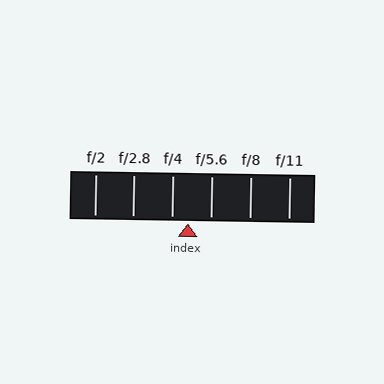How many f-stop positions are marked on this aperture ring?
There are 6 f-stop positions marked.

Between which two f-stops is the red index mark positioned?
The index mark is between f/4 and f/5.6.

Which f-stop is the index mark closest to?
The index mark is closest to f/4.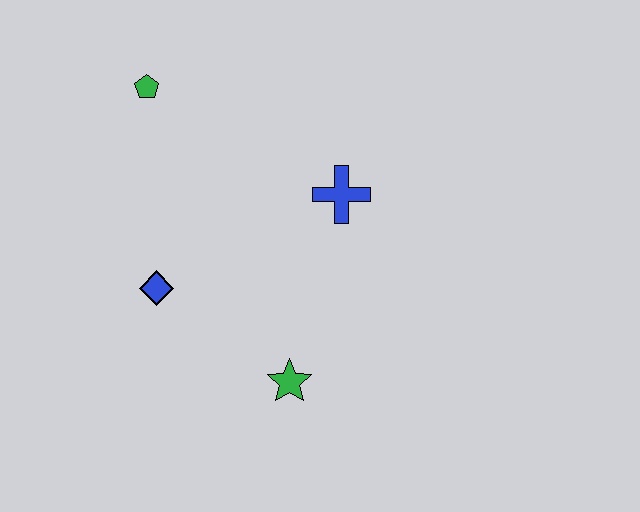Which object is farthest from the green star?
The green pentagon is farthest from the green star.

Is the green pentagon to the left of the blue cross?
Yes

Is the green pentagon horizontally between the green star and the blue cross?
No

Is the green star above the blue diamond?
No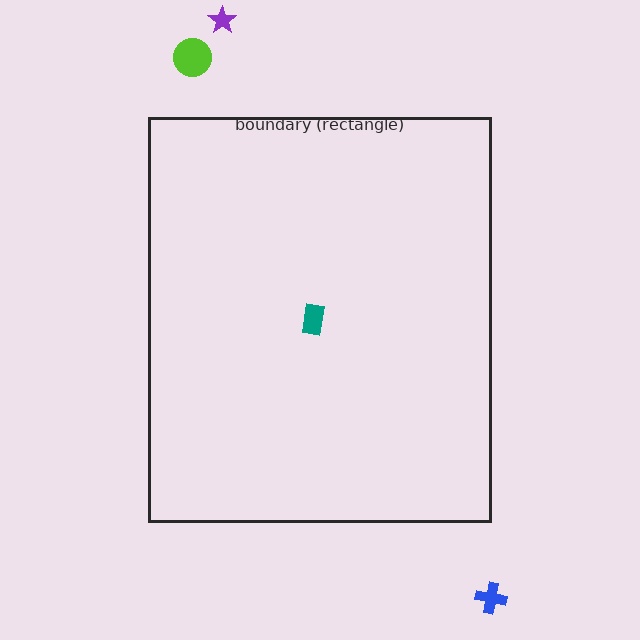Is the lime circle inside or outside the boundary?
Outside.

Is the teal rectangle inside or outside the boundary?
Inside.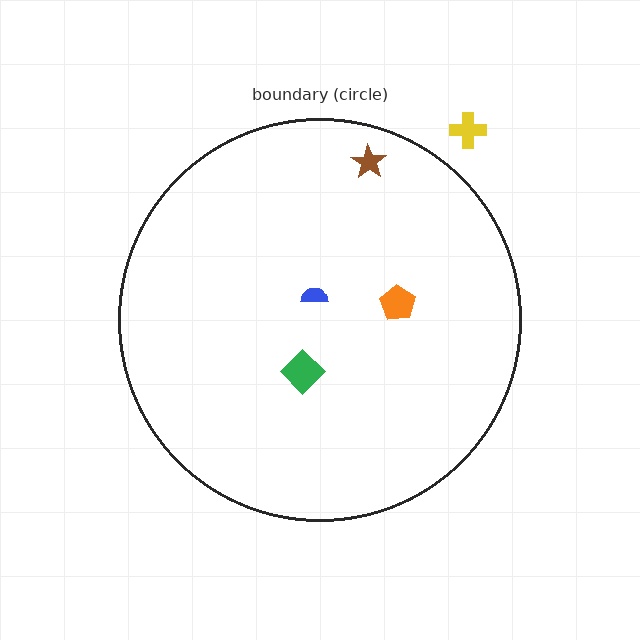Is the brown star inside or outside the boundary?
Inside.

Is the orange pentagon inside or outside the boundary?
Inside.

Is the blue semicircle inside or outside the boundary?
Inside.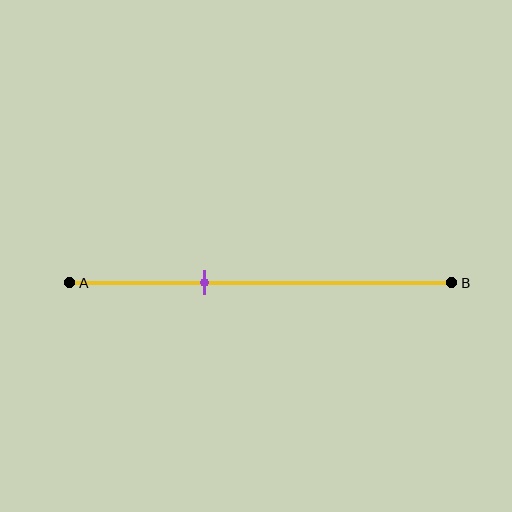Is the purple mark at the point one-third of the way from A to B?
Yes, the mark is approximately at the one-third point.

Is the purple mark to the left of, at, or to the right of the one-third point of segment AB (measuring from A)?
The purple mark is approximately at the one-third point of segment AB.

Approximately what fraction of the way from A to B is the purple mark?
The purple mark is approximately 35% of the way from A to B.